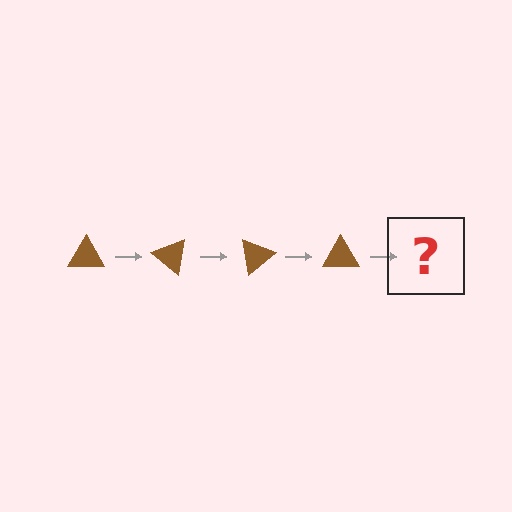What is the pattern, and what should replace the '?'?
The pattern is that the triangle rotates 40 degrees each step. The '?' should be a brown triangle rotated 160 degrees.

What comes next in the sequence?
The next element should be a brown triangle rotated 160 degrees.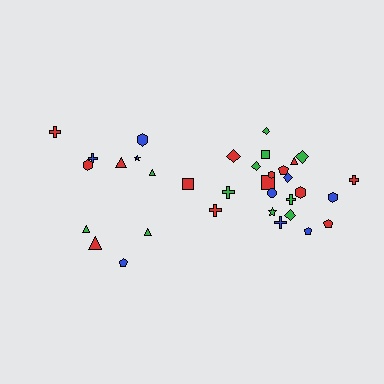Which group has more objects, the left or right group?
The right group.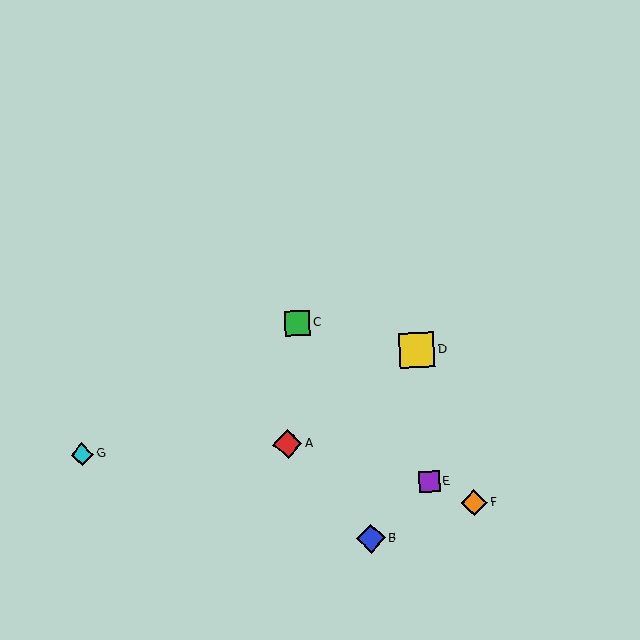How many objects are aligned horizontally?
2 objects (A, G) are aligned horizontally.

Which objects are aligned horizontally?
Objects A, G are aligned horizontally.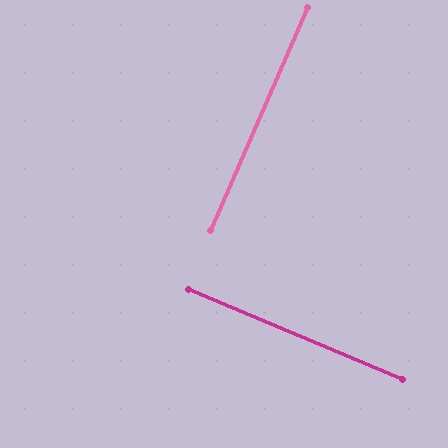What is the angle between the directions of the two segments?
Approximately 89 degrees.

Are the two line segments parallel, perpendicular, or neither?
Perpendicular — they meet at approximately 89°.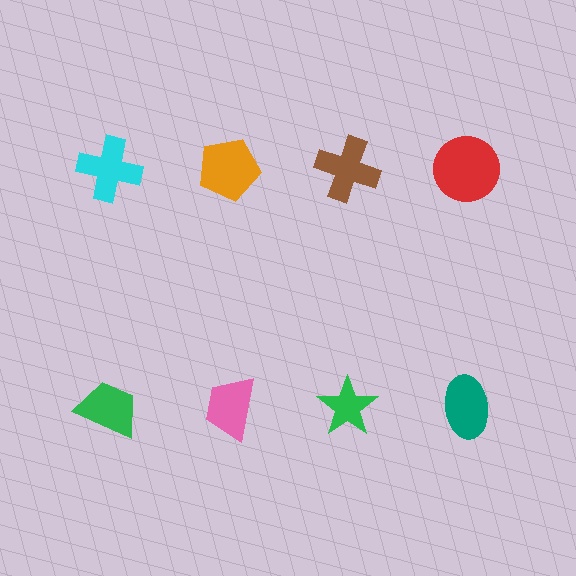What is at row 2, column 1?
A green trapezoid.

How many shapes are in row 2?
4 shapes.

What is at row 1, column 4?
A red circle.